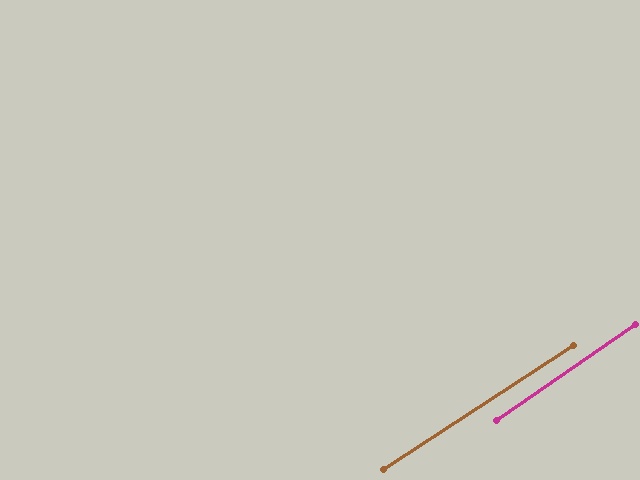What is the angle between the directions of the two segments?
Approximately 2 degrees.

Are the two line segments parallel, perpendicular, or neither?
Parallel — their directions differ by only 1.7°.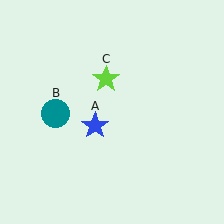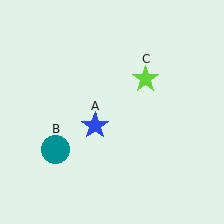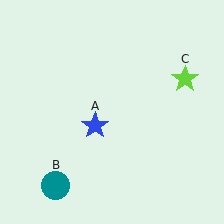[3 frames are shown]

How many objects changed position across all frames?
2 objects changed position: teal circle (object B), lime star (object C).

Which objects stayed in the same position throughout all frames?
Blue star (object A) remained stationary.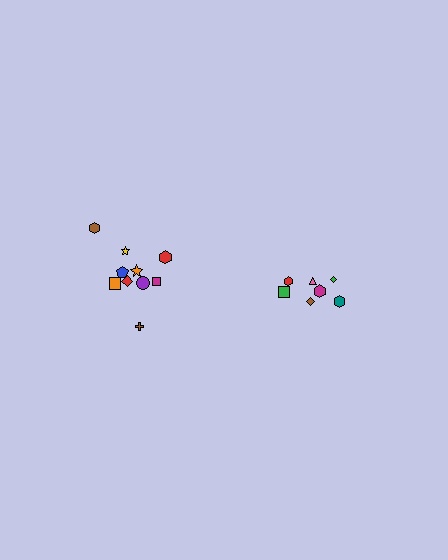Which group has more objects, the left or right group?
The left group.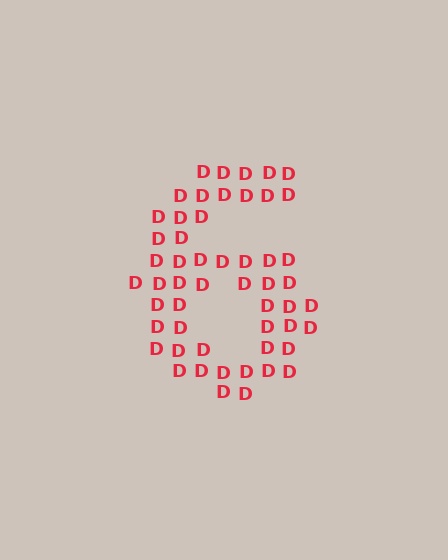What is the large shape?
The large shape is the digit 6.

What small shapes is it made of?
It is made of small letter D's.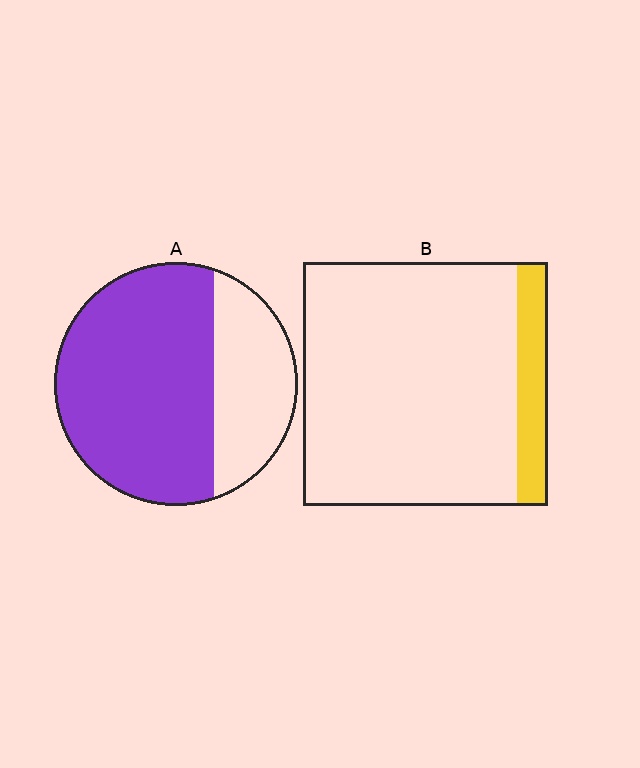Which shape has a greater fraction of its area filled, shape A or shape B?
Shape A.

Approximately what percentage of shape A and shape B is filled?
A is approximately 70% and B is approximately 15%.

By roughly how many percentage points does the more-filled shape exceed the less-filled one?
By roughly 55 percentage points (A over B).